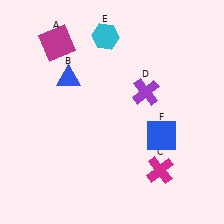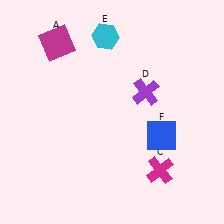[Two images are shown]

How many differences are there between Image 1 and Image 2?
There is 1 difference between the two images.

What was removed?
The blue triangle (B) was removed in Image 2.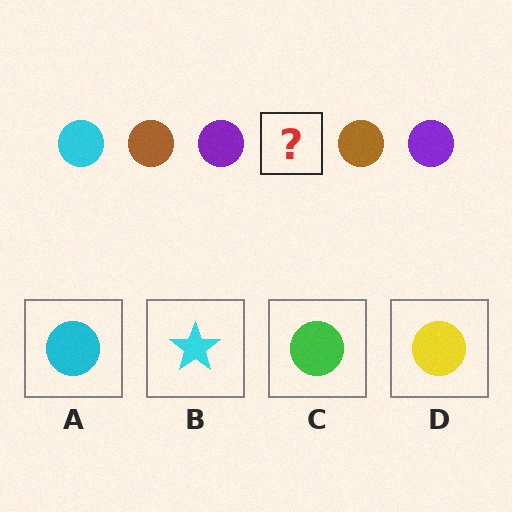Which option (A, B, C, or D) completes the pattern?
A.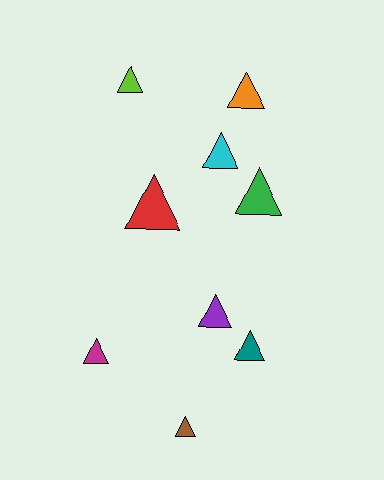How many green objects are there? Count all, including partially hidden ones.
There is 1 green object.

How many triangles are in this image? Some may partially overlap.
There are 9 triangles.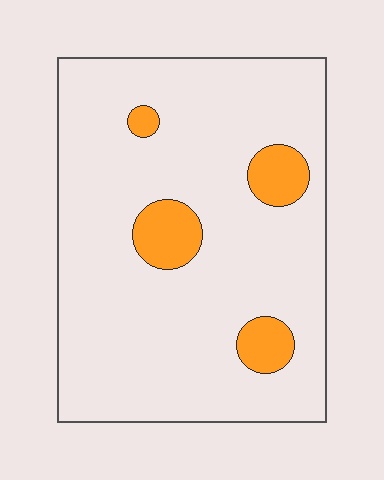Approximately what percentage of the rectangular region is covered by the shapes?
Approximately 10%.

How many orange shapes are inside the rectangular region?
4.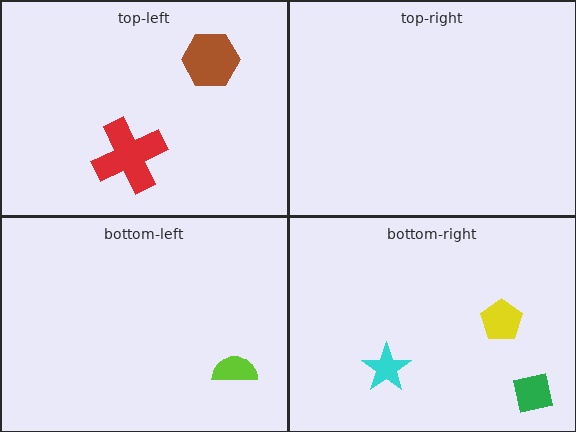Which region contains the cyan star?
The bottom-right region.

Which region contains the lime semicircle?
The bottom-left region.